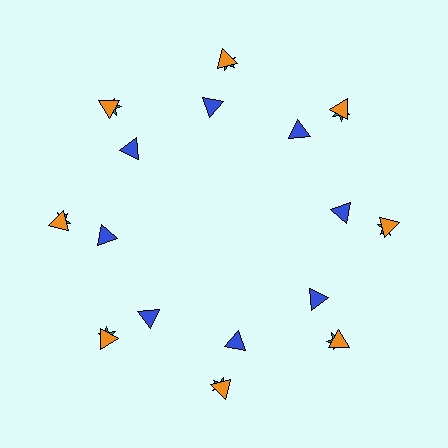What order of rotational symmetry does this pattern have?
This pattern has 8-fold rotational symmetry.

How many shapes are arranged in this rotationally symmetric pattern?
There are 24 shapes, arranged in 8 groups of 3.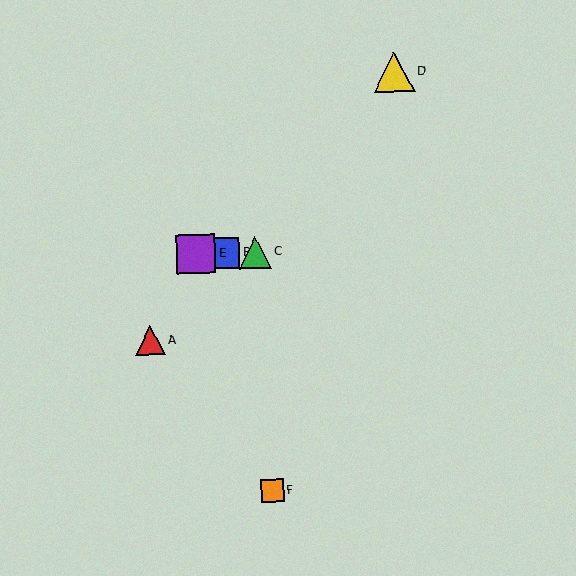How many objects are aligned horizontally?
3 objects (B, C, E) are aligned horizontally.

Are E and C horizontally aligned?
Yes, both are at y≈254.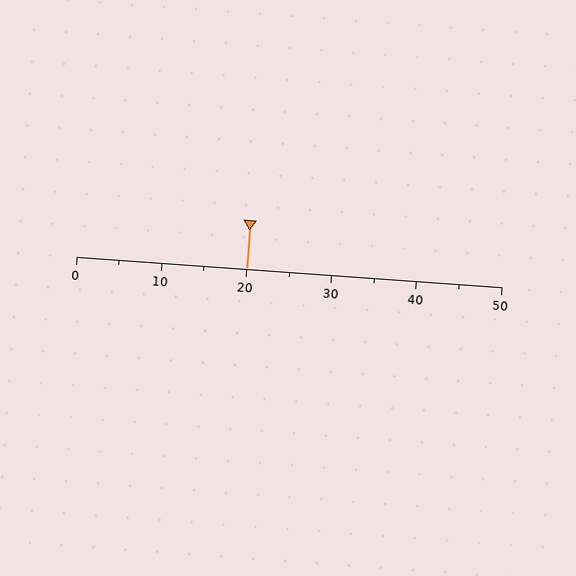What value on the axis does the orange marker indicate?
The marker indicates approximately 20.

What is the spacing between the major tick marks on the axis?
The major ticks are spaced 10 apart.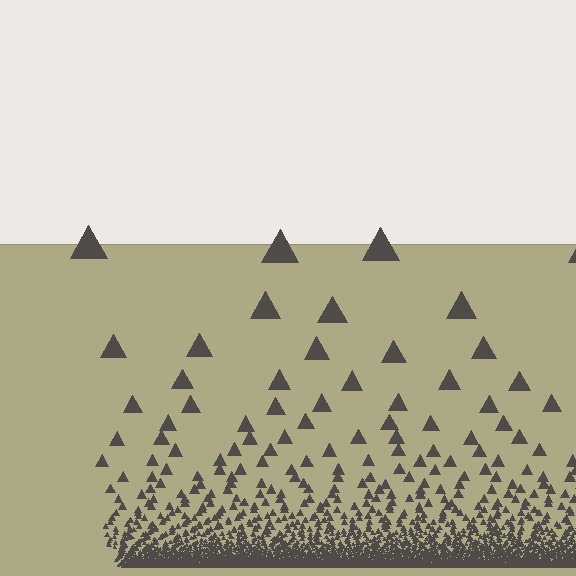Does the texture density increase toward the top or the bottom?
Density increases toward the bottom.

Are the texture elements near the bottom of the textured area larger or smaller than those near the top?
Smaller. The gradient is inverted — elements near the bottom are smaller and denser.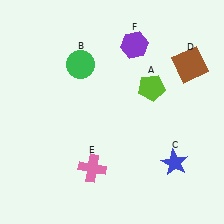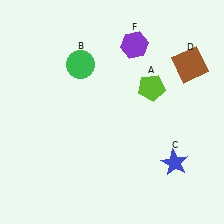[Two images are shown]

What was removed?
The pink cross (E) was removed in Image 2.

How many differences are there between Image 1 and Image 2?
There is 1 difference between the two images.